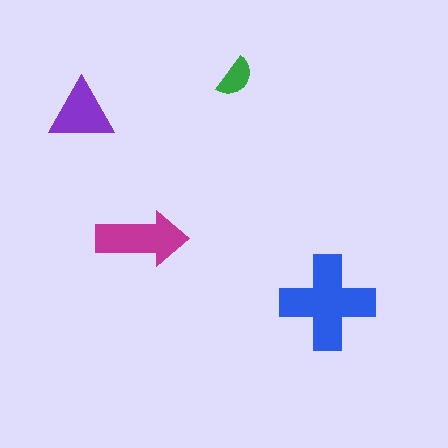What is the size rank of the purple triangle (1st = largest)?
3rd.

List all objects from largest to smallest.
The blue cross, the magenta arrow, the purple triangle, the green semicircle.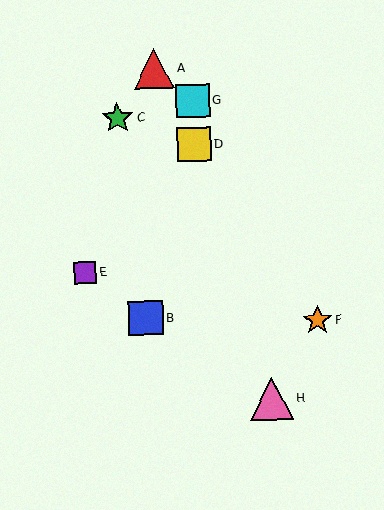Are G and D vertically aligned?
Yes, both are at x≈193.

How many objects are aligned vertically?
2 objects (D, G) are aligned vertically.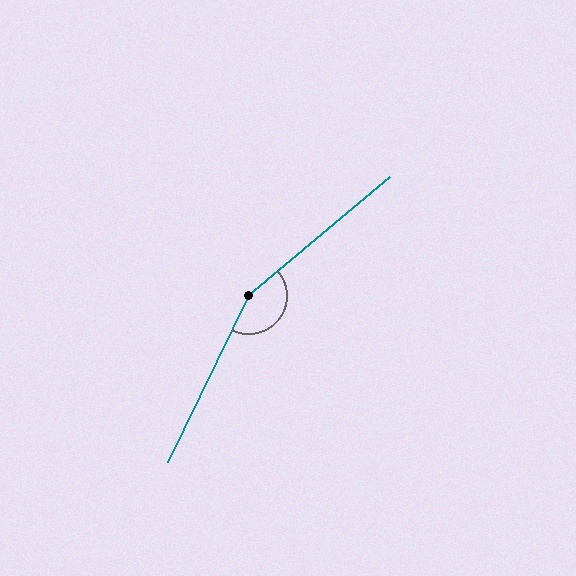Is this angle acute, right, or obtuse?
It is obtuse.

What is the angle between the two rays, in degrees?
Approximately 156 degrees.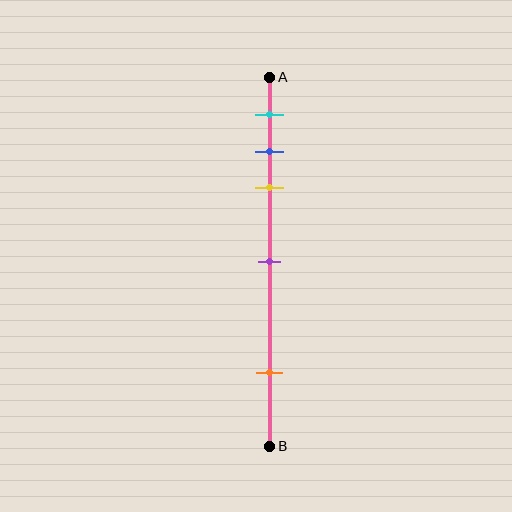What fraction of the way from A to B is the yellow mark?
The yellow mark is approximately 30% (0.3) of the way from A to B.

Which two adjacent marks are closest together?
The blue and yellow marks are the closest adjacent pair.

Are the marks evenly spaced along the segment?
No, the marks are not evenly spaced.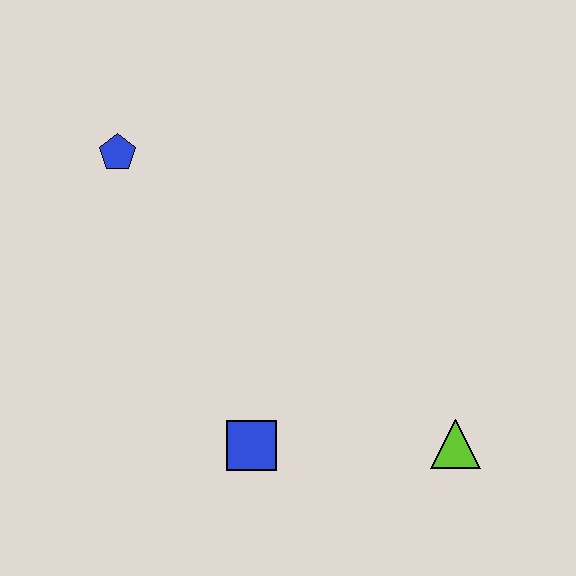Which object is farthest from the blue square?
The blue pentagon is farthest from the blue square.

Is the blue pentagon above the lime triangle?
Yes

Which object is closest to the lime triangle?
The blue square is closest to the lime triangle.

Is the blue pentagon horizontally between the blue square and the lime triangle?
No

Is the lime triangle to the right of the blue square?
Yes